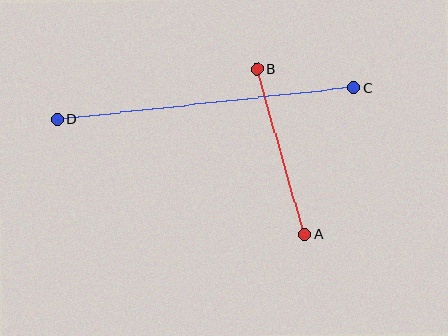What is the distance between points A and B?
The distance is approximately 172 pixels.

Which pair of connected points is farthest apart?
Points C and D are farthest apart.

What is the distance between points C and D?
The distance is approximately 298 pixels.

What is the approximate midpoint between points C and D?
The midpoint is at approximately (206, 104) pixels.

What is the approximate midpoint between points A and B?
The midpoint is at approximately (281, 152) pixels.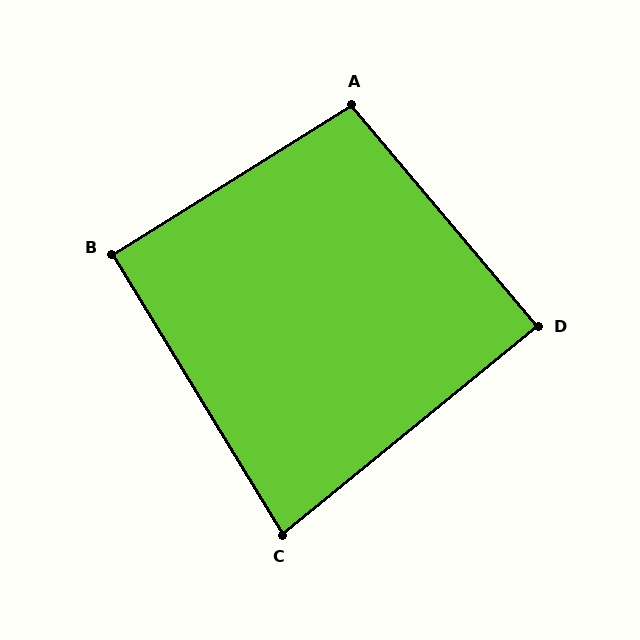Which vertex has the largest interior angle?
A, at approximately 98 degrees.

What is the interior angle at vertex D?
Approximately 89 degrees (approximately right).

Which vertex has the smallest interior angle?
C, at approximately 82 degrees.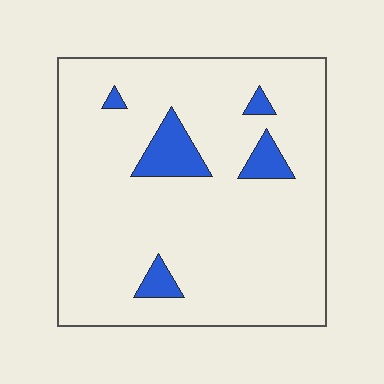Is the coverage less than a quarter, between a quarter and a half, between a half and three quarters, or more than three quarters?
Less than a quarter.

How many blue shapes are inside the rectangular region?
5.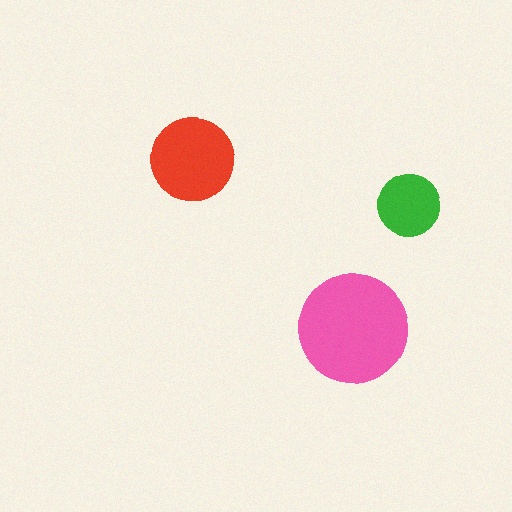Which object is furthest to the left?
The red circle is leftmost.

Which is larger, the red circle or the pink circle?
The pink one.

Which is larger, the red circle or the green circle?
The red one.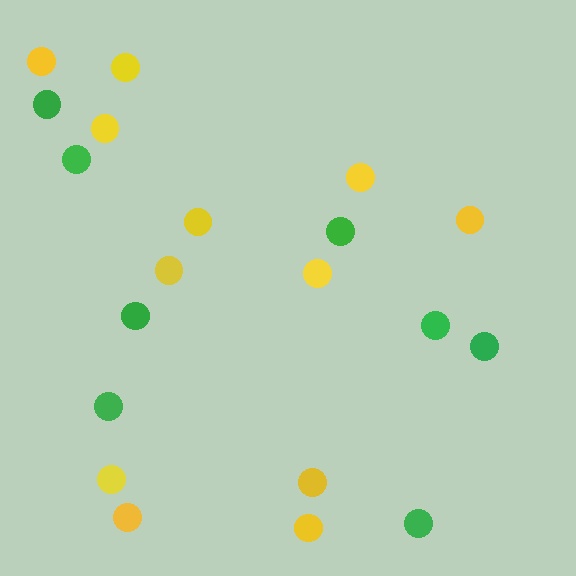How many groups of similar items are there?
There are 2 groups: one group of yellow circles (12) and one group of green circles (8).